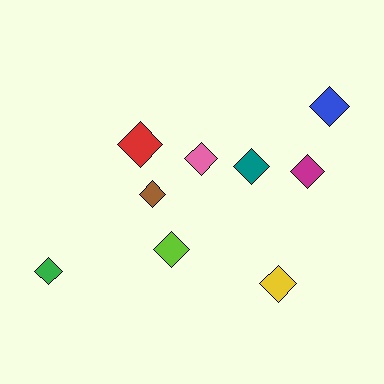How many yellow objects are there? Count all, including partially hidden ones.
There is 1 yellow object.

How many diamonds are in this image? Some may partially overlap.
There are 9 diamonds.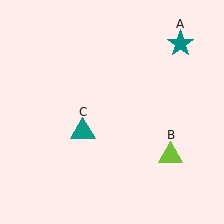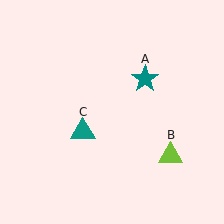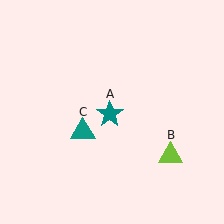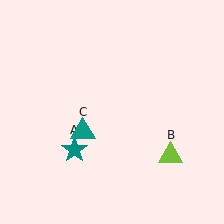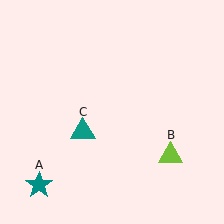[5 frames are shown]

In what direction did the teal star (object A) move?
The teal star (object A) moved down and to the left.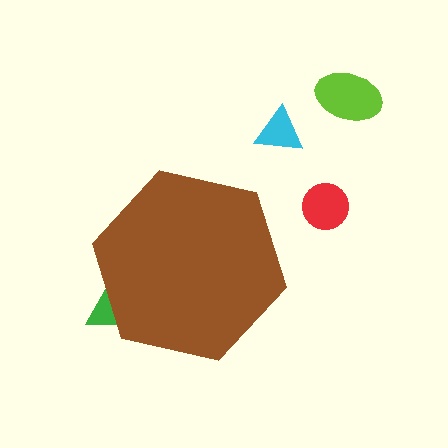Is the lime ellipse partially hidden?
No, the lime ellipse is fully visible.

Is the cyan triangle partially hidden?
No, the cyan triangle is fully visible.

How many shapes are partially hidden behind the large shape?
1 shape is partially hidden.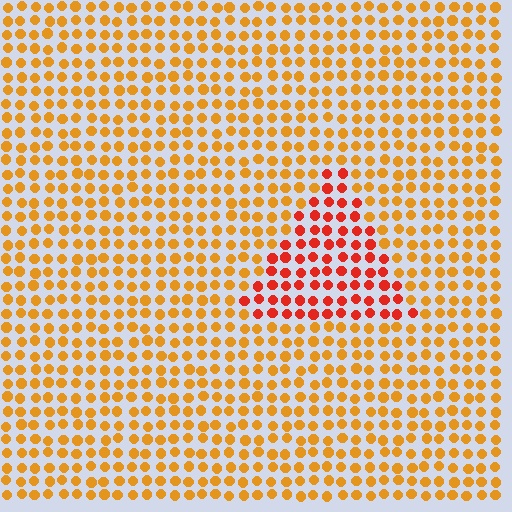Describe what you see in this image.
The image is filled with small orange elements in a uniform arrangement. A triangle-shaped region is visible where the elements are tinted to a slightly different hue, forming a subtle color boundary.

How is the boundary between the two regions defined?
The boundary is defined purely by a slight shift in hue (about 34 degrees). Spacing, size, and orientation are identical on both sides.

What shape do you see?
I see a triangle.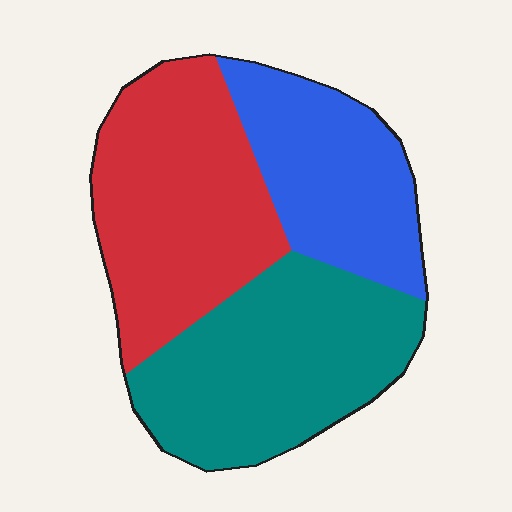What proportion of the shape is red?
Red covers around 35% of the shape.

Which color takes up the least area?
Blue, at roughly 25%.